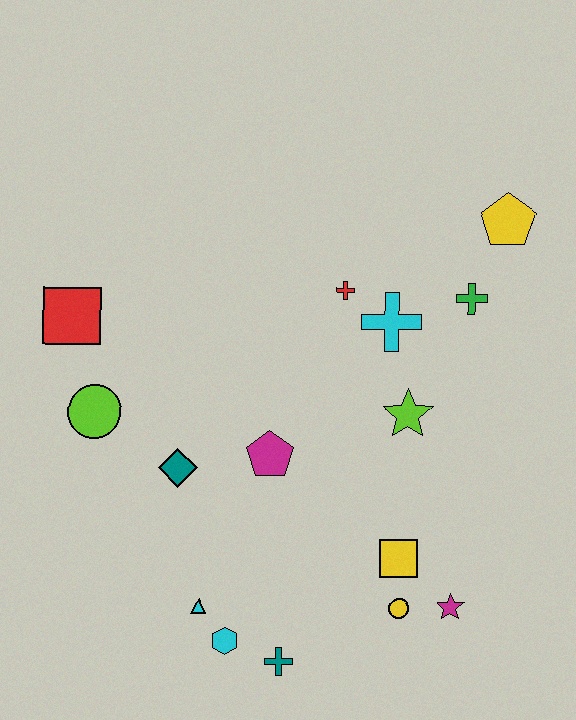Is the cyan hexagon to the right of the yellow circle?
No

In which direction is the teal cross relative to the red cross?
The teal cross is below the red cross.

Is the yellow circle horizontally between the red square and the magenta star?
Yes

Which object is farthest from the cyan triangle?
The yellow pentagon is farthest from the cyan triangle.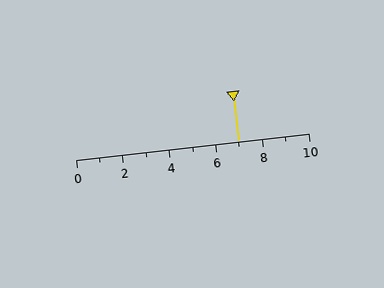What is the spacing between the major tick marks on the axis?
The major ticks are spaced 2 apart.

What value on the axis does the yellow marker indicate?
The marker indicates approximately 7.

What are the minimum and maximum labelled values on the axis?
The axis runs from 0 to 10.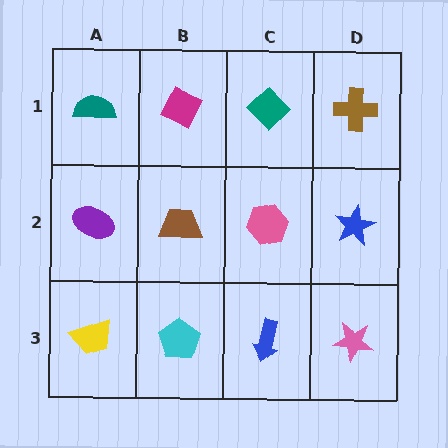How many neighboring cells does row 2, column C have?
4.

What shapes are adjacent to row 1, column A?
A purple ellipse (row 2, column A), a magenta diamond (row 1, column B).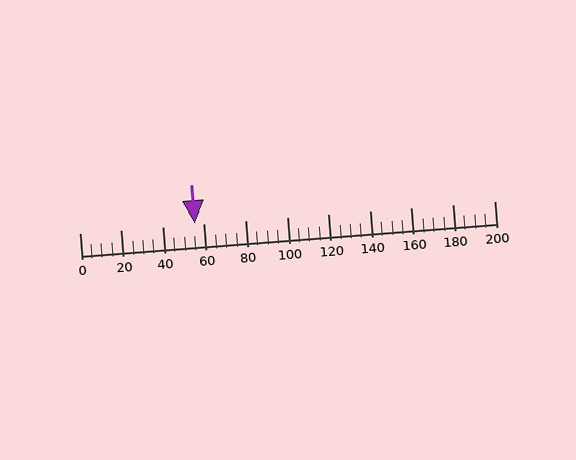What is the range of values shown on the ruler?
The ruler shows values from 0 to 200.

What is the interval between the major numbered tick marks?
The major tick marks are spaced 20 units apart.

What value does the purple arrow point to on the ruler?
The purple arrow points to approximately 56.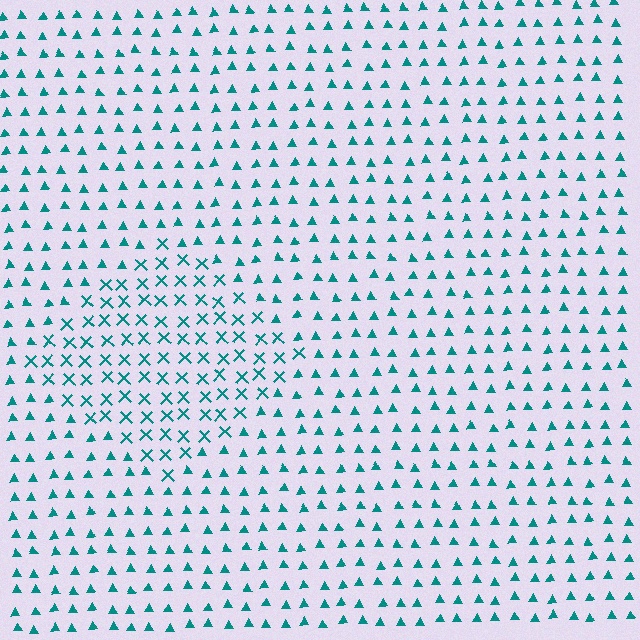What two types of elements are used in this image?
The image uses X marks inside the diamond region and triangles outside it.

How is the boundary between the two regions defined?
The boundary is defined by a change in element shape: X marks inside vs. triangles outside. All elements share the same color and spacing.